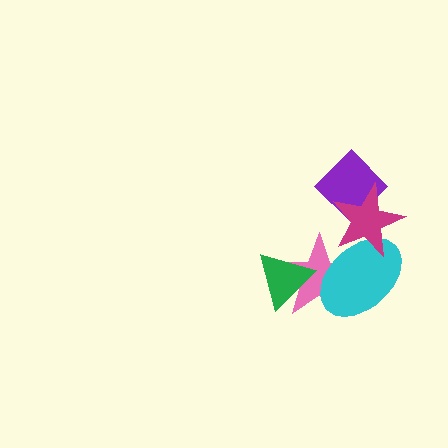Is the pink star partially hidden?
Yes, it is partially covered by another shape.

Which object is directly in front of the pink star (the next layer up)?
The cyan ellipse is directly in front of the pink star.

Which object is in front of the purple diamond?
The magenta star is in front of the purple diamond.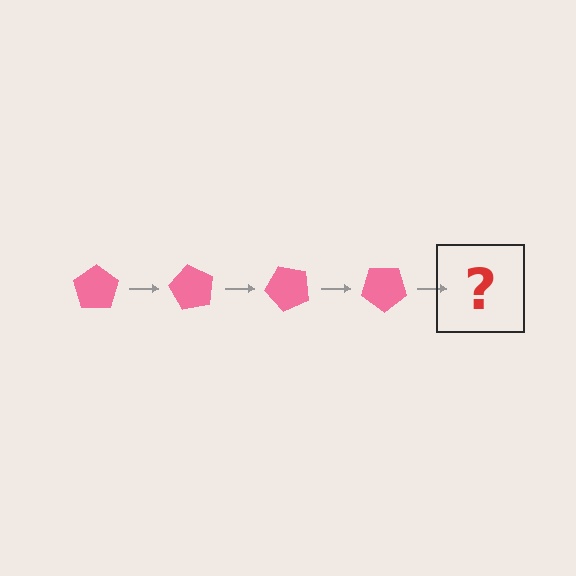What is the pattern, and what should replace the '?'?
The pattern is that the pentagon rotates 60 degrees each step. The '?' should be a pink pentagon rotated 240 degrees.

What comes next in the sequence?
The next element should be a pink pentagon rotated 240 degrees.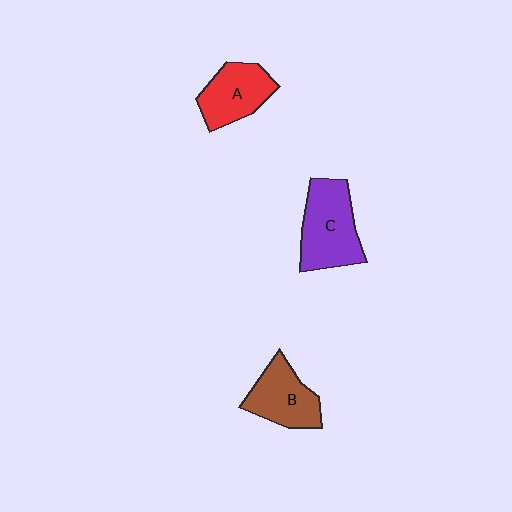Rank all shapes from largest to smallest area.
From largest to smallest: C (purple), B (brown), A (red).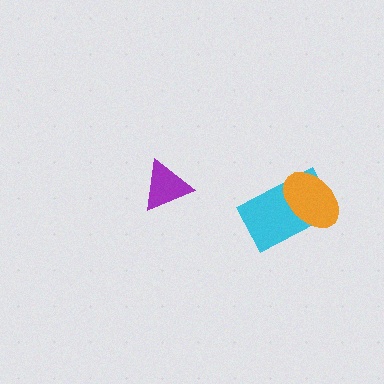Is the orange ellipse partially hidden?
No, no other shape covers it.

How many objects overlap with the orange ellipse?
1 object overlaps with the orange ellipse.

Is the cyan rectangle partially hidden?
Yes, it is partially covered by another shape.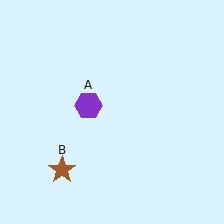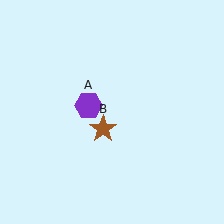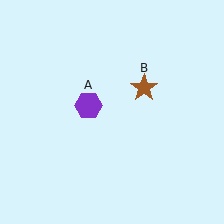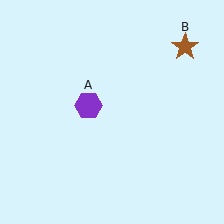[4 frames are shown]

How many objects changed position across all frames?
1 object changed position: brown star (object B).